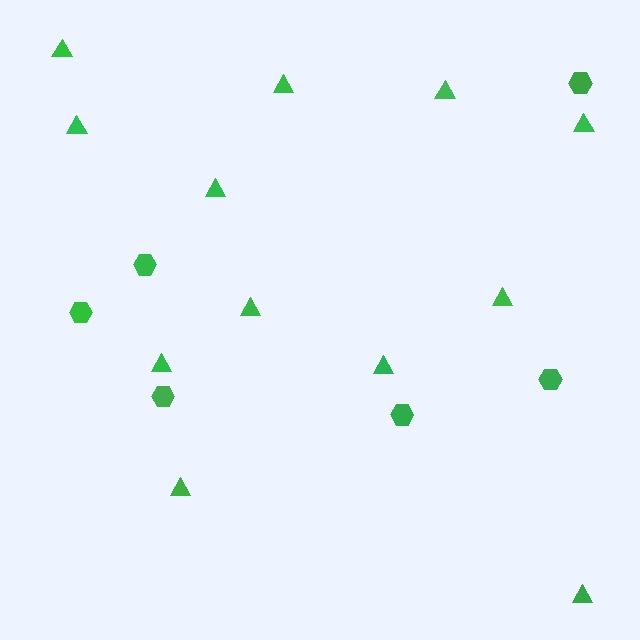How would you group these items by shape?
There are 2 groups: one group of triangles (12) and one group of hexagons (6).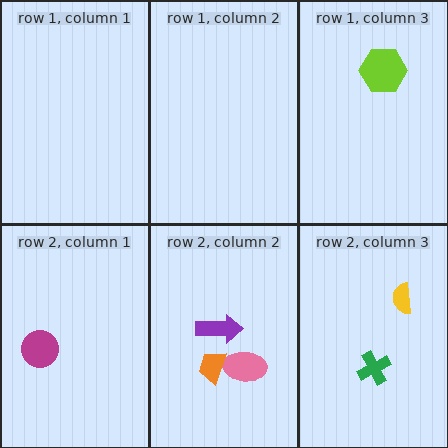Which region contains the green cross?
The row 2, column 3 region.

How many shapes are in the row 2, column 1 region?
1.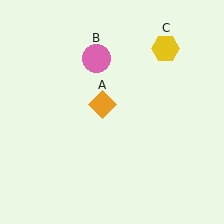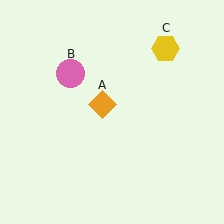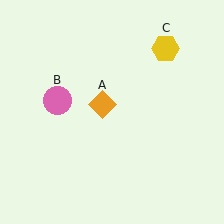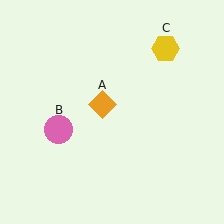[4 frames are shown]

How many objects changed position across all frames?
1 object changed position: pink circle (object B).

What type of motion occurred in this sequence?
The pink circle (object B) rotated counterclockwise around the center of the scene.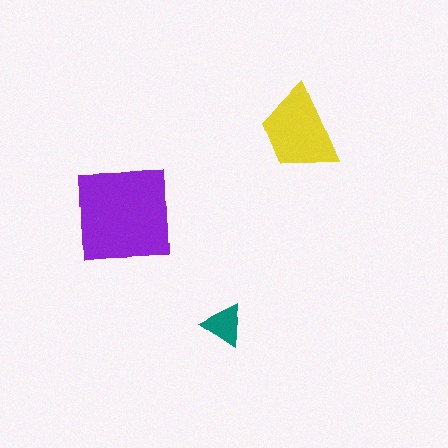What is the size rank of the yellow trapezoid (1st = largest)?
2nd.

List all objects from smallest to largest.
The teal triangle, the yellow trapezoid, the purple square.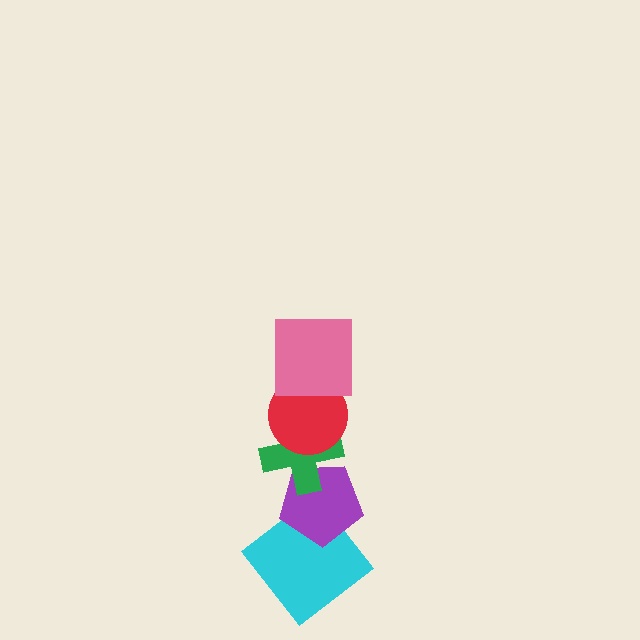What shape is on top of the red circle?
The pink square is on top of the red circle.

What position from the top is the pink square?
The pink square is 1st from the top.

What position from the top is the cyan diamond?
The cyan diamond is 5th from the top.